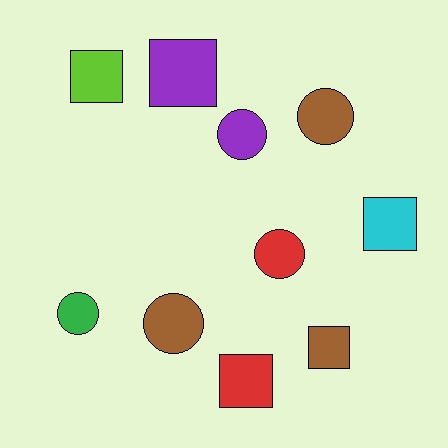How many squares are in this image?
There are 5 squares.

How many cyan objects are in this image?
There is 1 cyan object.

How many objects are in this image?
There are 10 objects.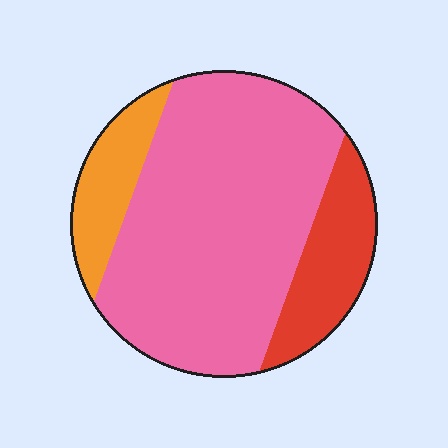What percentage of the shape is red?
Red covers 17% of the shape.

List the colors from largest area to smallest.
From largest to smallest: pink, red, orange.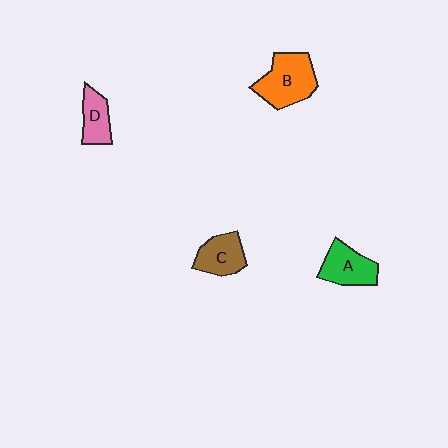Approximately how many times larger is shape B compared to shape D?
Approximately 1.8 times.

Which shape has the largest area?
Shape B (orange).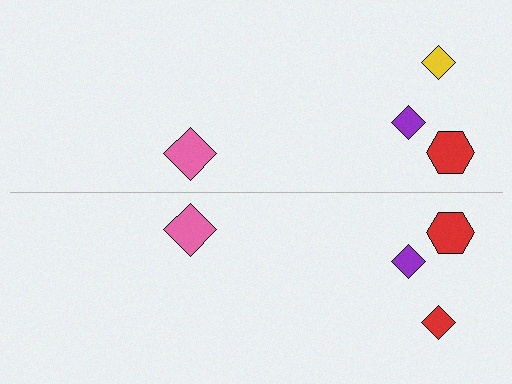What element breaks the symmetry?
The red diamond on the bottom side breaks the symmetry — its mirror counterpart is yellow.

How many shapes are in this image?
There are 8 shapes in this image.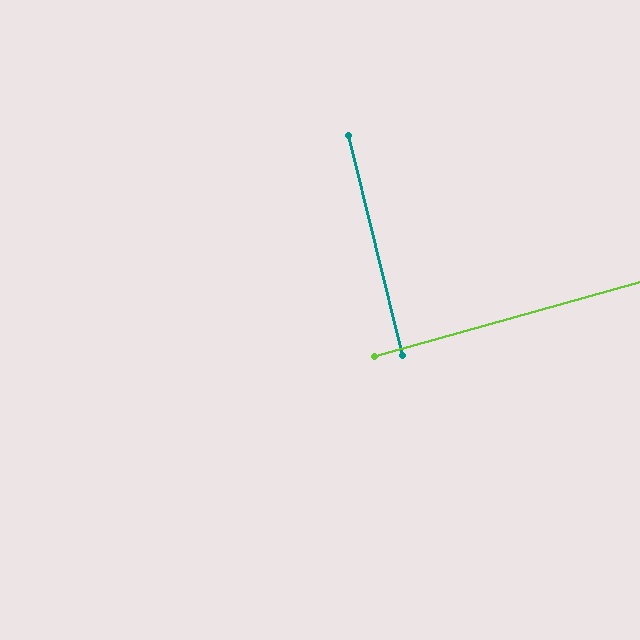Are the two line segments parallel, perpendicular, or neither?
Perpendicular — they meet at approximately 88°.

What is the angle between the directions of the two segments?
Approximately 88 degrees.